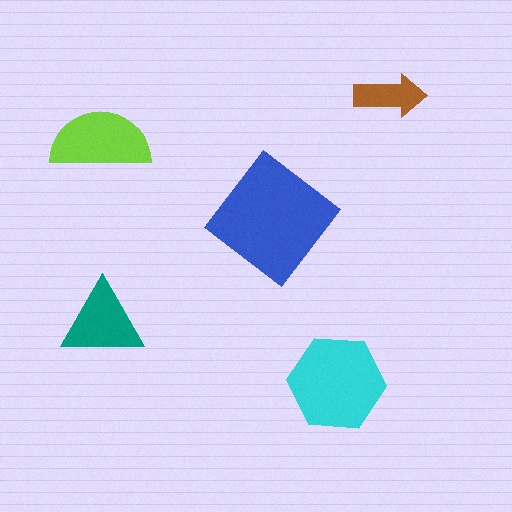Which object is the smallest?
The brown arrow.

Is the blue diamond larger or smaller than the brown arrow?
Larger.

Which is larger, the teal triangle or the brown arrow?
The teal triangle.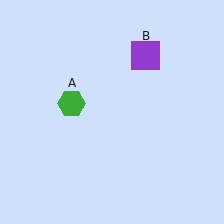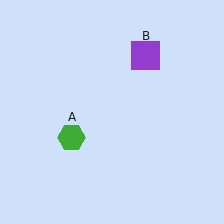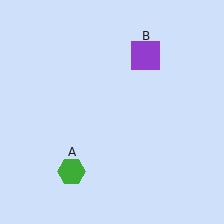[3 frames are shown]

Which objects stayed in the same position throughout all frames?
Purple square (object B) remained stationary.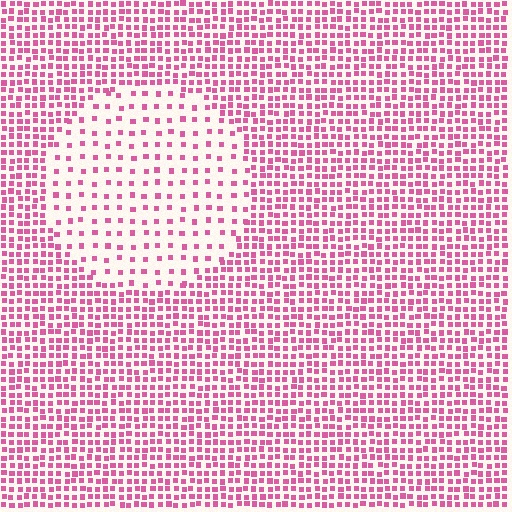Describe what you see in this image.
The image contains small pink elements arranged at two different densities. A circle-shaped region is visible where the elements are less densely packed than the surrounding area.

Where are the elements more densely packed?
The elements are more densely packed outside the circle boundary.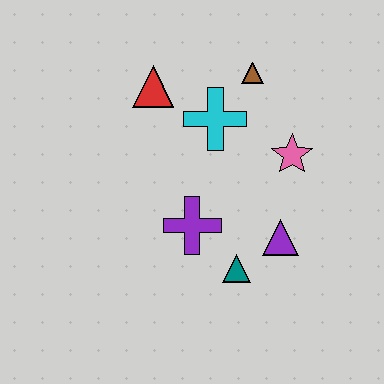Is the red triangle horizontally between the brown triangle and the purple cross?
No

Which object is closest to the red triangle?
The cyan cross is closest to the red triangle.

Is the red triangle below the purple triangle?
No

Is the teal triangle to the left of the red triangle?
No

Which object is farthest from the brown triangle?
The teal triangle is farthest from the brown triangle.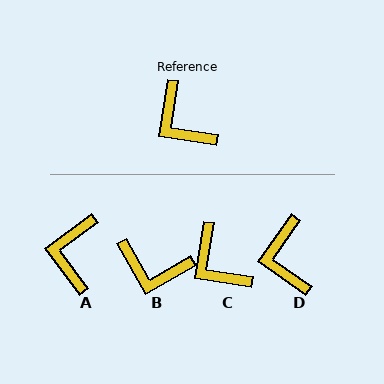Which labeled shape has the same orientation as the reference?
C.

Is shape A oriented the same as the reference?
No, it is off by about 45 degrees.